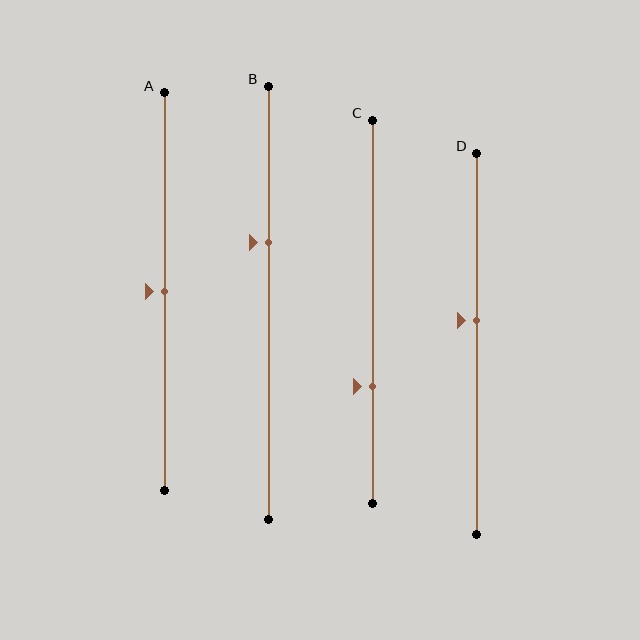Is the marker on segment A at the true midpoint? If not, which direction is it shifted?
Yes, the marker on segment A is at the true midpoint.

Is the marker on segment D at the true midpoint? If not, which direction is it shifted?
No, the marker on segment D is shifted upward by about 6% of the segment length.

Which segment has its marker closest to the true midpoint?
Segment A has its marker closest to the true midpoint.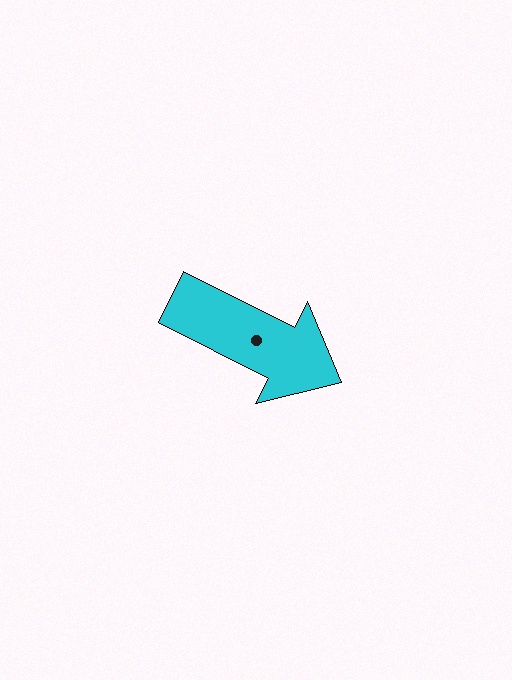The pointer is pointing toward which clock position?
Roughly 4 o'clock.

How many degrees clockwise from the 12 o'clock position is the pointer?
Approximately 117 degrees.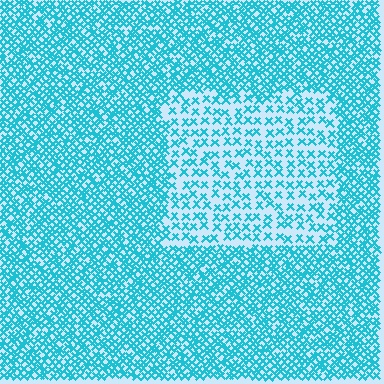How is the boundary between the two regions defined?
The boundary is defined by a change in element density (approximately 2.3x ratio). All elements are the same color, size, and shape.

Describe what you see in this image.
The image contains small cyan elements arranged at two different densities. A rectangle-shaped region is visible where the elements are less densely packed than the surrounding area.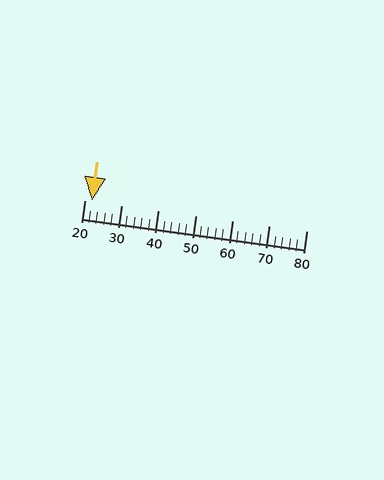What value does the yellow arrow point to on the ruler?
The yellow arrow points to approximately 22.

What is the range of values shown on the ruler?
The ruler shows values from 20 to 80.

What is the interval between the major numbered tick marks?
The major tick marks are spaced 10 units apart.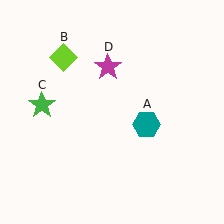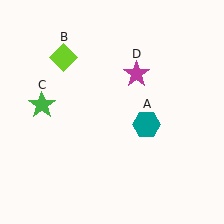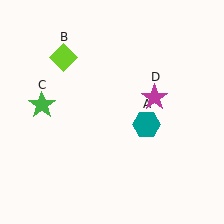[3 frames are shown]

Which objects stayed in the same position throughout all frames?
Teal hexagon (object A) and lime diamond (object B) and green star (object C) remained stationary.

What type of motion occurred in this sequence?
The magenta star (object D) rotated clockwise around the center of the scene.